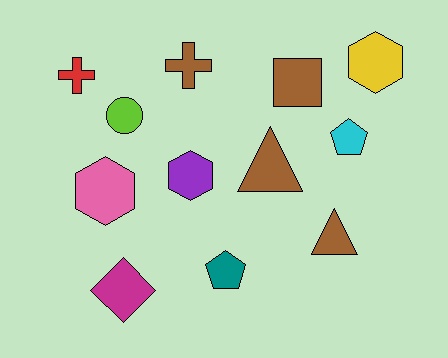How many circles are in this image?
There is 1 circle.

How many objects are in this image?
There are 12 objects.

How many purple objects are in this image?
There is 1 purple object.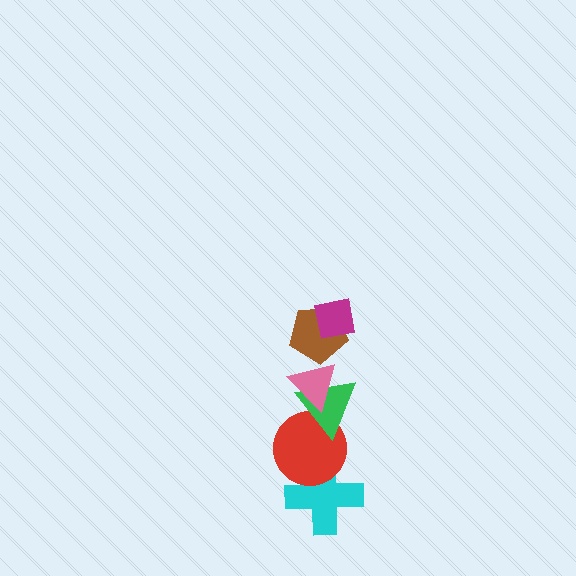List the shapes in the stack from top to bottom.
From top to bottom: the magenta square, the brown pentagon, the pink triangle, the green triangle, the red circle, the cyan cross.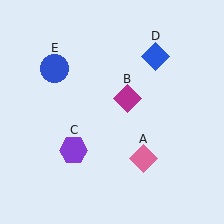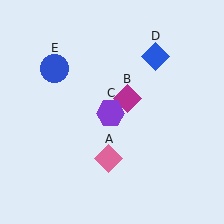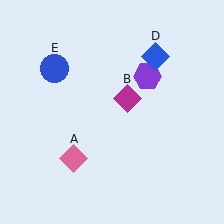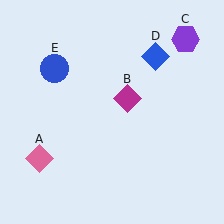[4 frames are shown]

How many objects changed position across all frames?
2 objects changed position: pink diamond (object A), purple hexagon (object C).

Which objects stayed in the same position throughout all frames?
Magenta diamond (object B) and blue diamond (object D) and blue circle (object E) remained stationary.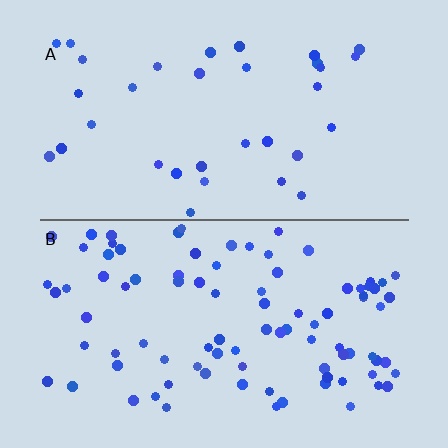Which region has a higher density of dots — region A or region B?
B (the bottom).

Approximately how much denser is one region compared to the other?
Approximately 2.7× — region B over region A.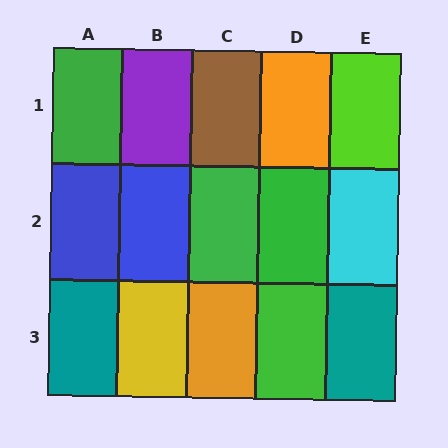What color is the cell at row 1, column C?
Brown.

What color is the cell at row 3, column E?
Teal.